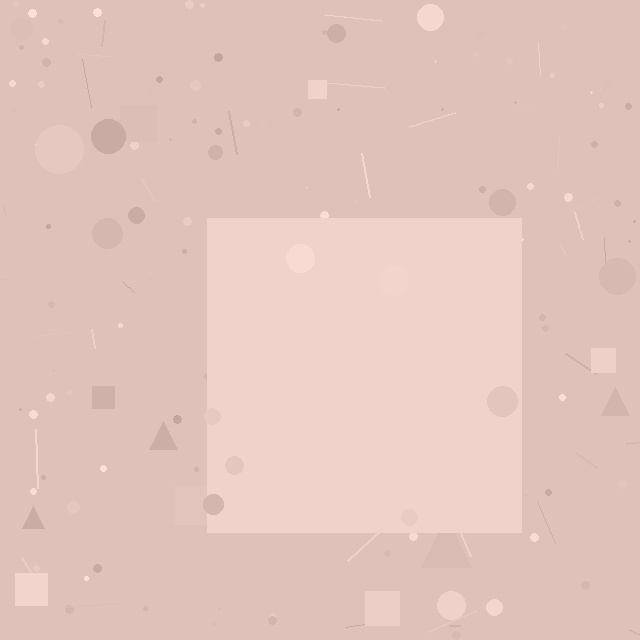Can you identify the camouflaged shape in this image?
The camouflaged shape is a square.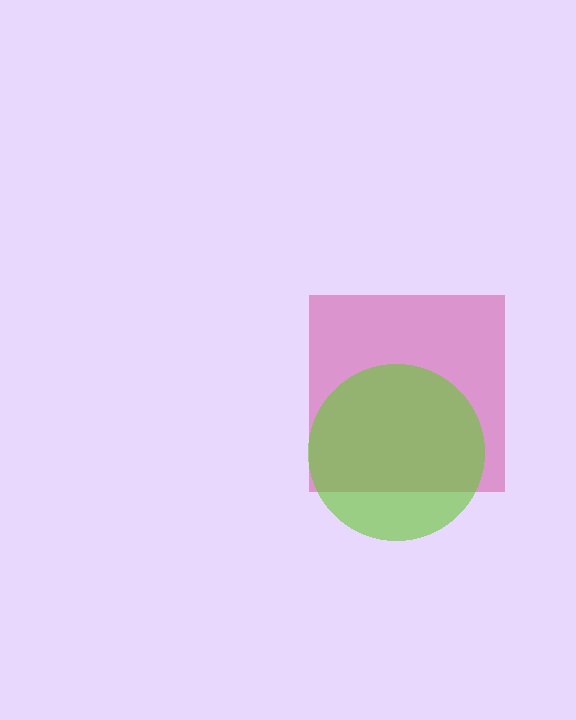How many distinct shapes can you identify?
There are 2 distinct shapes: a magenta square, a lime circle.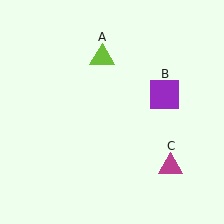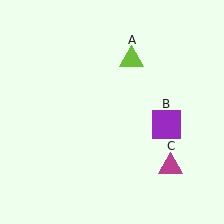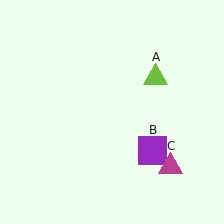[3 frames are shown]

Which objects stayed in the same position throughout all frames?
Magenta triangle (object C) remained stationary.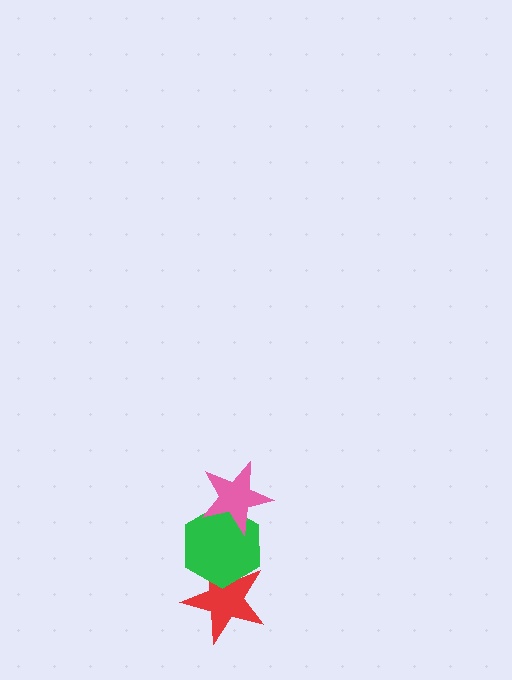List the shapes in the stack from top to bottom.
From top to bottom: the pink star, the green hexagon, the red star.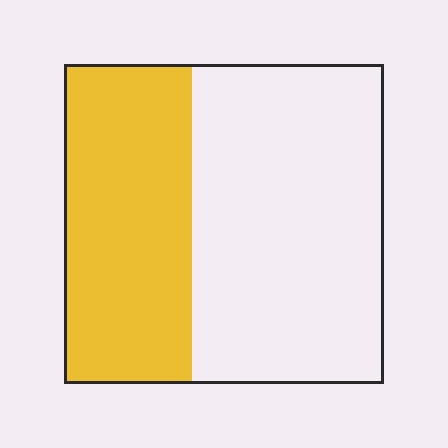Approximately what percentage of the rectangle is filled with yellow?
Approximately 40%.